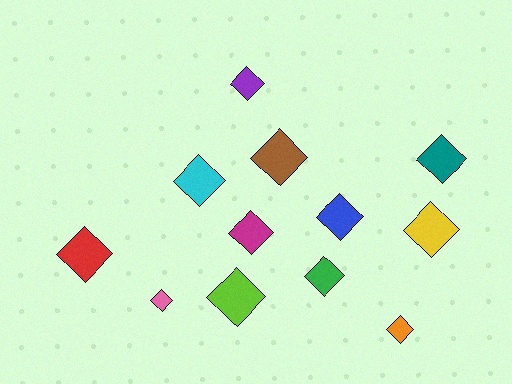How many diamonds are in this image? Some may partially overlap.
There are 12 diamonds.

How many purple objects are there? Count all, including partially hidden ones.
There is 1 purple object.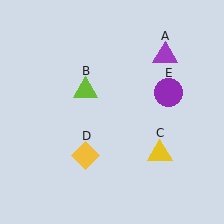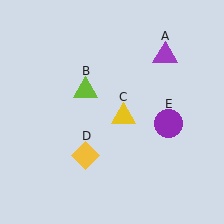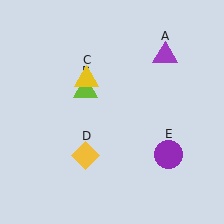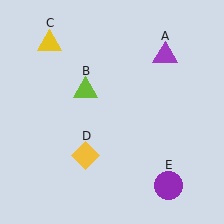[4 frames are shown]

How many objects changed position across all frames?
2 objects changed position: yellow triangle (object C), purple circle (object E).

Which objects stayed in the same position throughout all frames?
Purple triangle (object A) and lime triangle (object B) and yellow diamond (object D) remained stationary.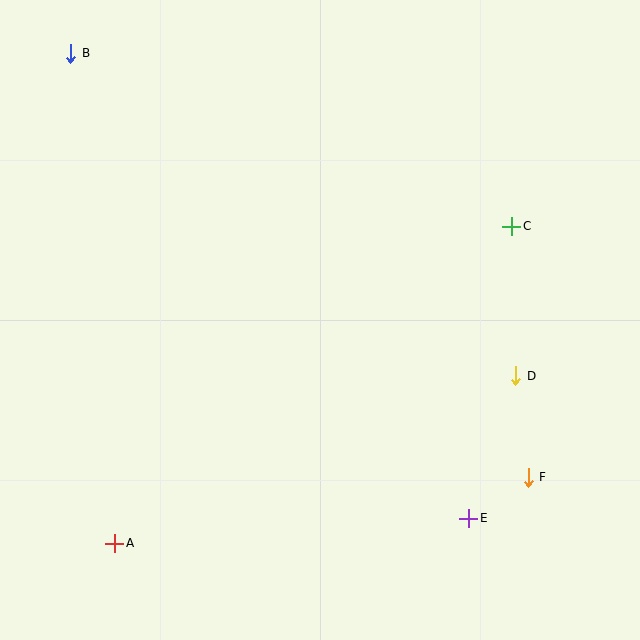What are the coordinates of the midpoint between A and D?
The midpoint between A and D is at (315, 460).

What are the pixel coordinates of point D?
Point D is at (516, 376).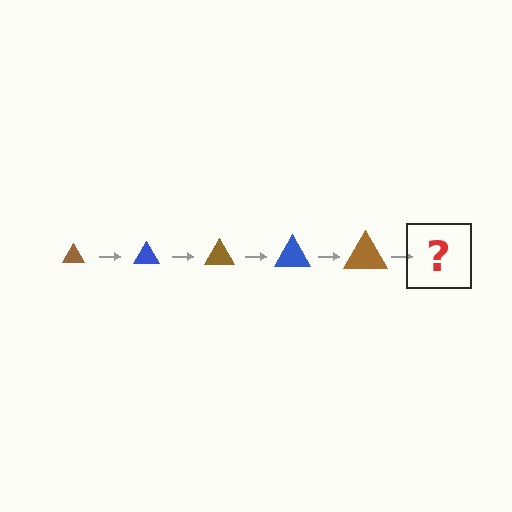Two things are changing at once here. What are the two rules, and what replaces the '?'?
The two rules are that the triangle grows larger each step and the color cycles through brown and blue. The '?' should be a blue triangle, larger than the previous one.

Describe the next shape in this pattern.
It should be a blue triangle, larger than the previous one.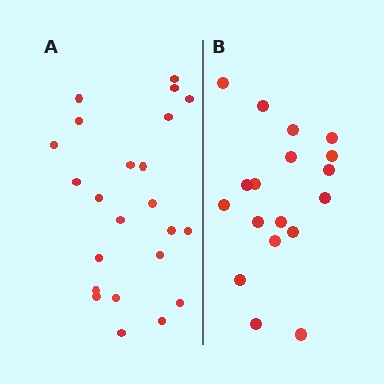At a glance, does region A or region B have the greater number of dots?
Region A (the left region) has more dots.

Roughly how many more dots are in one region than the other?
Region A has about 5 more dots than region B.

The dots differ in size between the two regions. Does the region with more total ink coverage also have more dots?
No. Region B has more total ink coverage because its dots are larger, but region A actually contains more individual dots. Total area can be misleading — the number of items is what matters here.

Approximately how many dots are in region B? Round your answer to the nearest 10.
About 20 dots. (The exact count is 18, which rounds to 20.)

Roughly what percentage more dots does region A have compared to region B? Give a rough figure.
About 30% more.